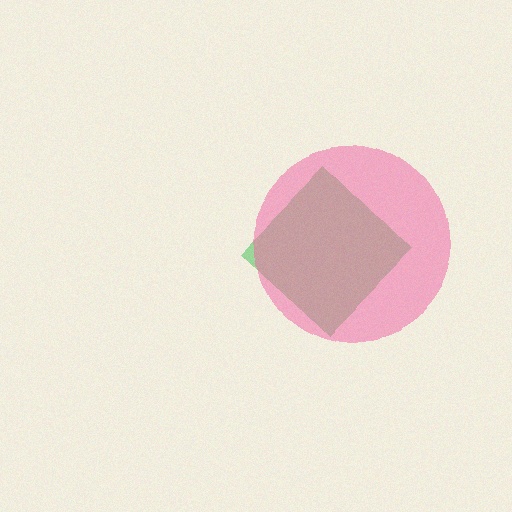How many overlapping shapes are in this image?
There are 2 overlapping shapes in the image.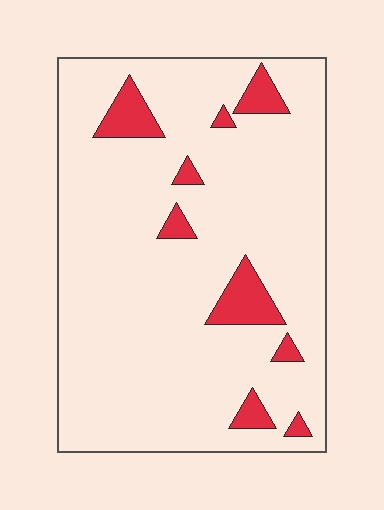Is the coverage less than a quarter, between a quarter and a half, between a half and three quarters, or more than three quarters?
Less than a quarter.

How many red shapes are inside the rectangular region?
9.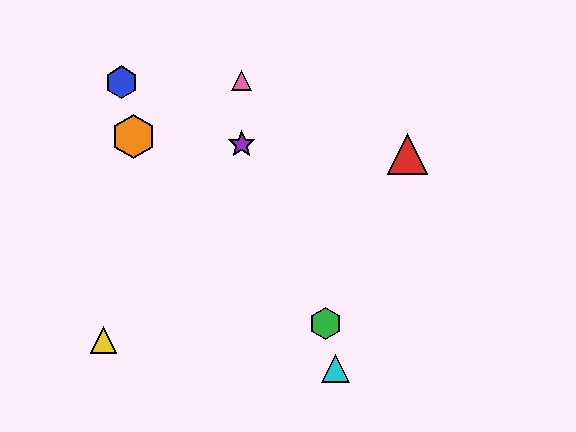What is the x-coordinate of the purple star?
The purple star is at x≈242.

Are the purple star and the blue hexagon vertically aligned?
No, the purple star is at x≈242 and the blue hexagon is at x≈122.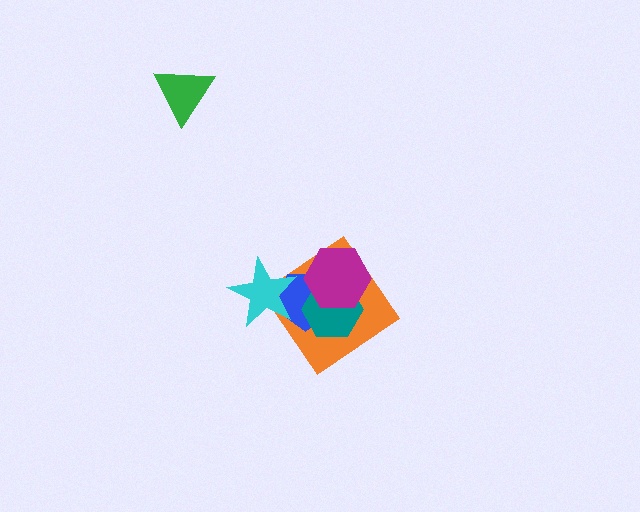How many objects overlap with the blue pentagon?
4 objects overlap with the blue pentagon.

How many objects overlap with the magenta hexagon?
3 objects overlap with the magenta hexagon.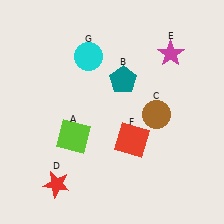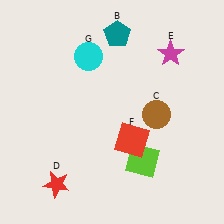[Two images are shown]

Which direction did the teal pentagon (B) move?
The teal pentagon (B) moved up.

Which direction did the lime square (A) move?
The lime square (A) moved right.